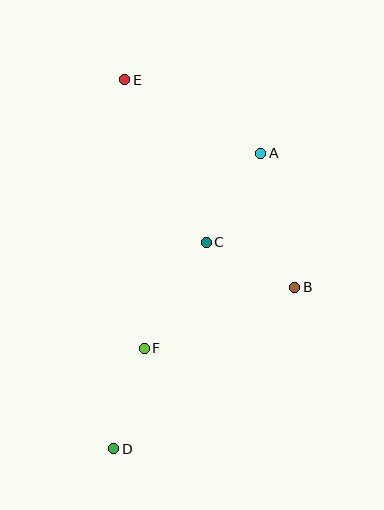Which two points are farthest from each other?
Points D and E are farthest from each other.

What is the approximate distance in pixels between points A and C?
The distance between A and C is approximately 104 pixels.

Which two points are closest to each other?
Points B and C are closest to each other.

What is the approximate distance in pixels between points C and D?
The distance between C and D is approximately 227 pixels.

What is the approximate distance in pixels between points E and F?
The distance between E and F is approximately 269 pixels.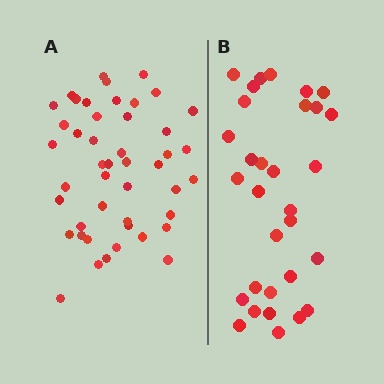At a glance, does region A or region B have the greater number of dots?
Region A (the left region) has more dots.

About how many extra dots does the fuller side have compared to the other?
Region A has approximately 15 more dots than region B.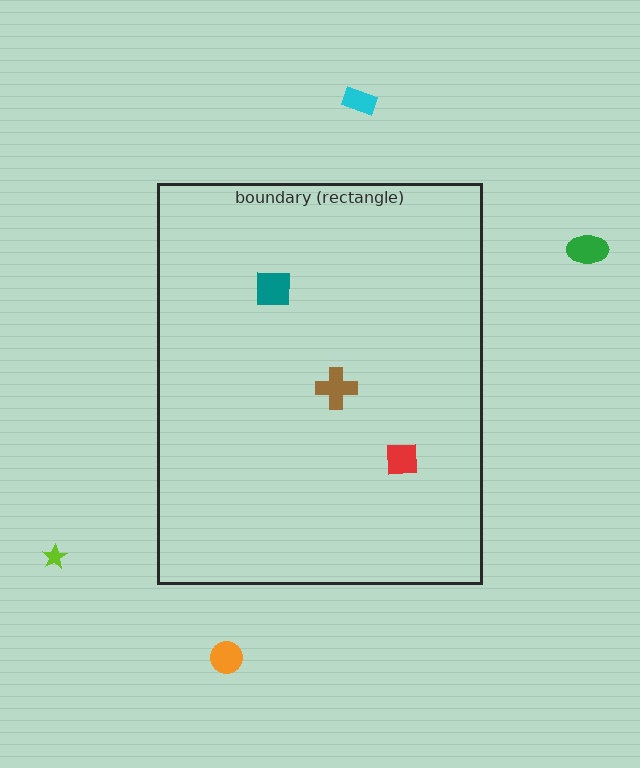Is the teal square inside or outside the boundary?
Inside.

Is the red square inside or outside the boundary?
Inside.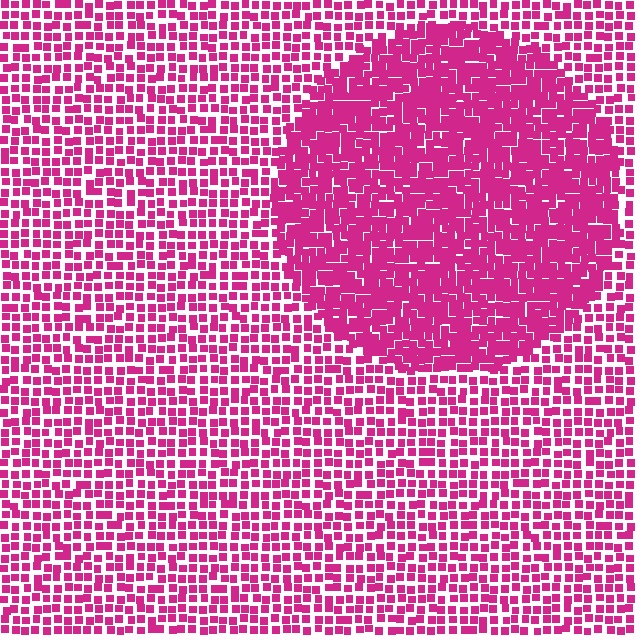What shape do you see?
I see a circle.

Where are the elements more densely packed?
The elements are more densely packed inside the circle boundary.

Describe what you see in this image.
The image contains small magenta elements arranged at two different densities. A circle-shaped region is visible where the elements are more densely packed than the surrounding area.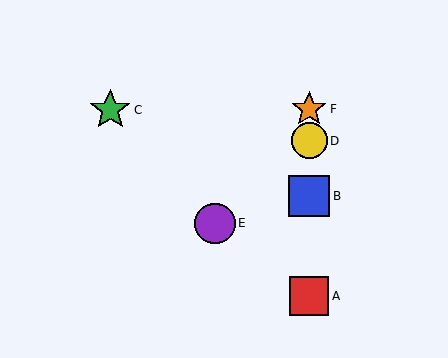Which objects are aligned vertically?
Objects A, B, D, F are aligned vertically.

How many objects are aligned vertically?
4 objects (A, B, D, F) are aligned vertically.